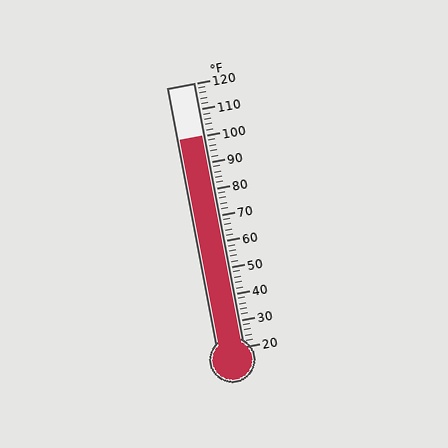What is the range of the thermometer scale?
The thermometer scale ranges from 20°F to 120°F.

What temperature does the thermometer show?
The thermometer shows approximately 100°F.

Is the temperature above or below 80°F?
The temperature is above 80°F.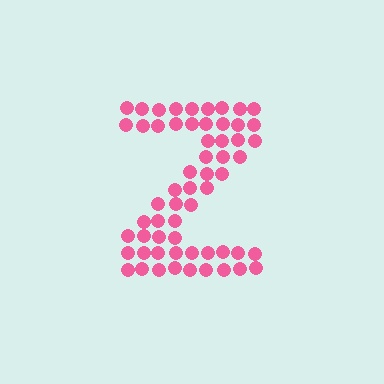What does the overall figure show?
The overall figure shows the letter Z.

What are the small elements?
The small elements are circles.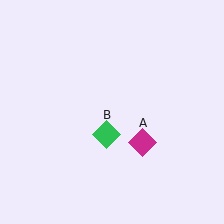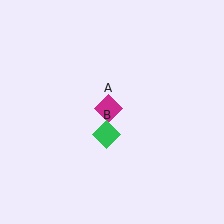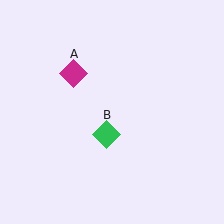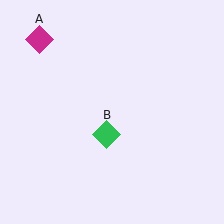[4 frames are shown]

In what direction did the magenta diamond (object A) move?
The magenta diamond (object A) moved up and to the left.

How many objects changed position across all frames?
1 object changed position: magenta diamond (object A).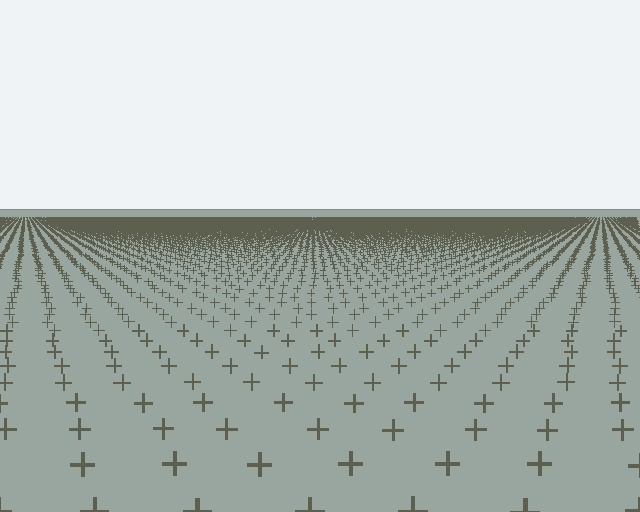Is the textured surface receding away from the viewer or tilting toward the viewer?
The surface is receding away from the viewer. Texture elements get smaller and denser toward the top.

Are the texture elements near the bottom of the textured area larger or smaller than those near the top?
Larger. Near the bottom, elements are closer to the viewer and appear at a bigger on-screen size.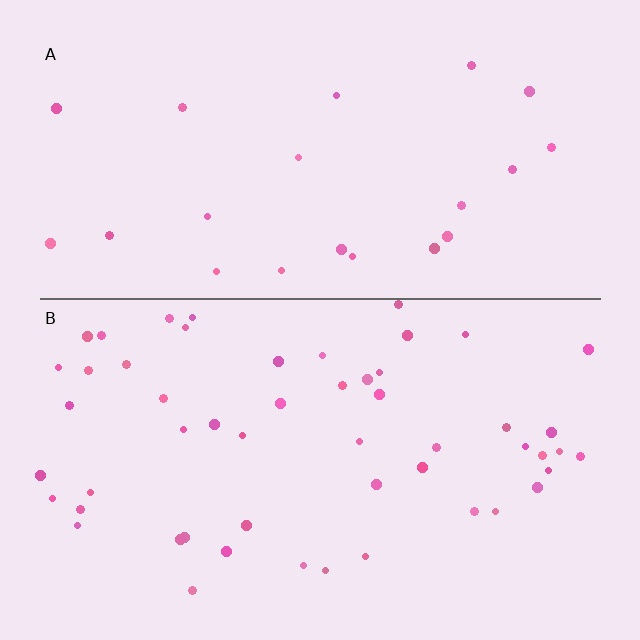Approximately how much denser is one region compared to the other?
Approximately 2.4× — region B over region A.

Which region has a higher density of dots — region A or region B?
B (the bottom).